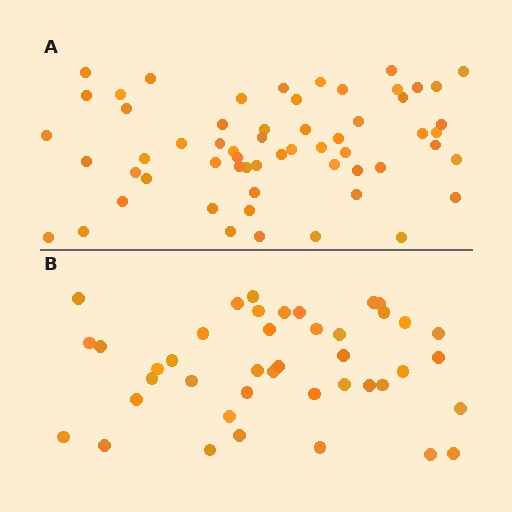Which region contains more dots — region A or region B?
Region A (the top region) has more dots.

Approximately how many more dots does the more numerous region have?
Region A has approximately 15 more dots than region B.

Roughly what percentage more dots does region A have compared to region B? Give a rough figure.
About 40% more.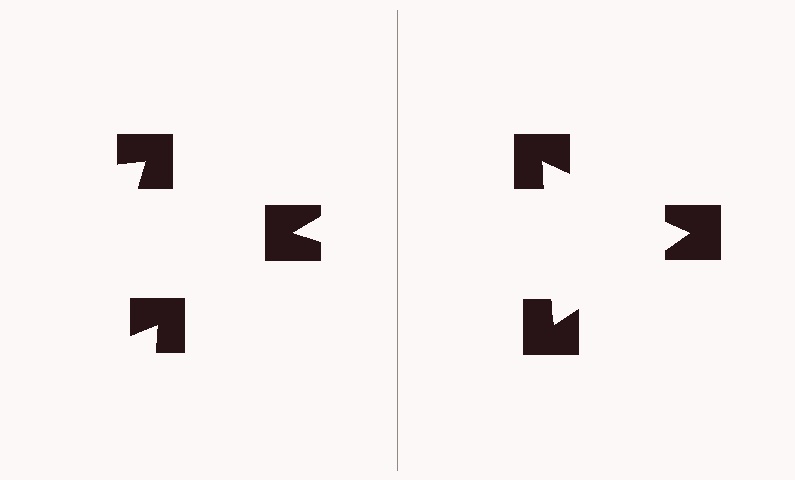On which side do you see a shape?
An illusory triangle appears on the right side. On the left side the wedge cuts are rotated, so no coherent shape forms.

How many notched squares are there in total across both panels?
6 — 3 on each side.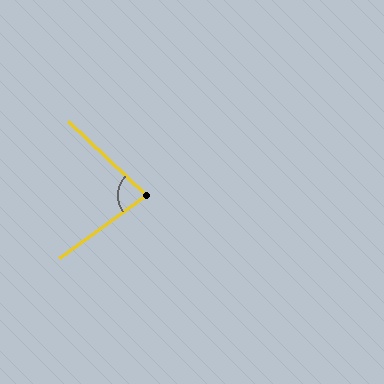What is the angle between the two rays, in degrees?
Approximately 79 degrees.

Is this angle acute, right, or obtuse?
It is acute.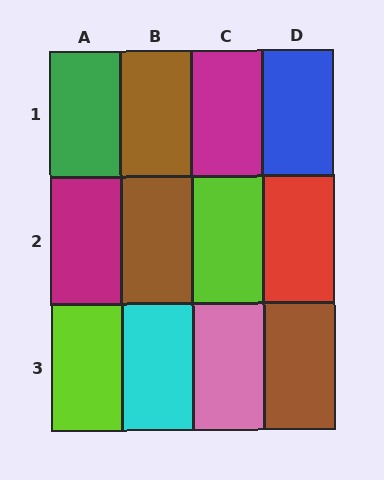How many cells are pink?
1 cell is pink.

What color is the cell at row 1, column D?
Blue.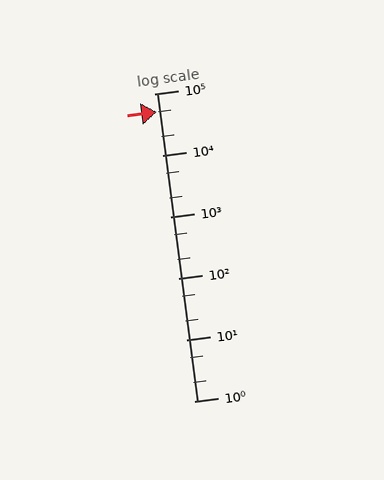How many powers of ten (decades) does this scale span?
The scale spans 5 decades, from 1 to 100000.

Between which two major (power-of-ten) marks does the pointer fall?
The pointer is between 10000 and 100000.